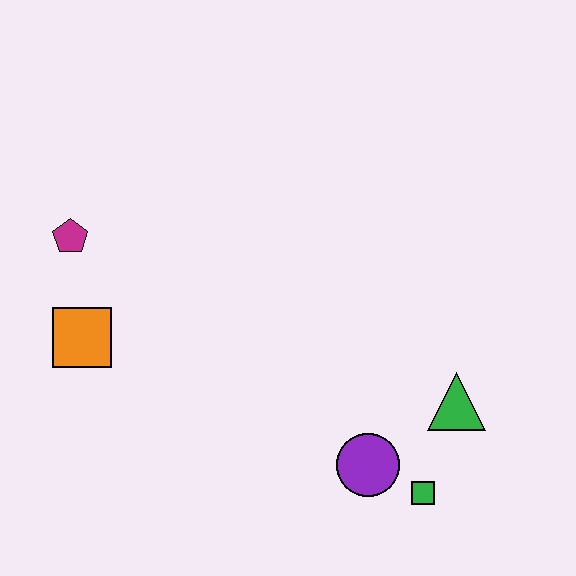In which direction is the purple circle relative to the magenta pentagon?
The purple circle is to the right of the magenta pentagon.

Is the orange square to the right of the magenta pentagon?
Yes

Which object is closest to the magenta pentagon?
The orange square is closest to the magenta pentagon.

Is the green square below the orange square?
Yes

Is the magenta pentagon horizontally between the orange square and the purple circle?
No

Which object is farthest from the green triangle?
The magenta pentagon is farthest from the green triangle.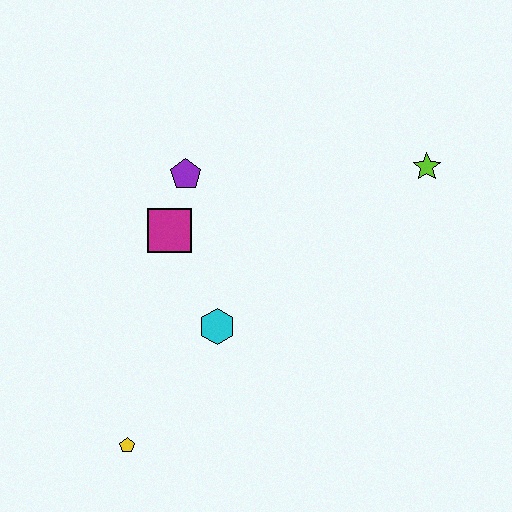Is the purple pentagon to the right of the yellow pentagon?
Yes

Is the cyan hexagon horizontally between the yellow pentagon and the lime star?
Yes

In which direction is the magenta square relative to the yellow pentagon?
The magenta square is above the yellow pentagon.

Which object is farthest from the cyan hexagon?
The lime star is farthest from the cyan hexagon.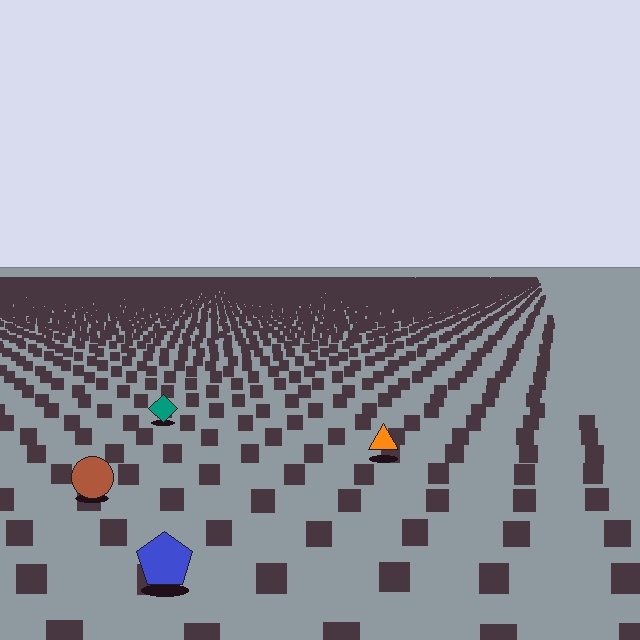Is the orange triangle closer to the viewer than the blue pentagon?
No. The blue pentagon is closer — you can tell from the texture gradient: the ground texture is coarser near it.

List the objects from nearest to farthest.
From nearest to farthest: the blue pentagon, the brown circle, the orange triangle, the teal diamond.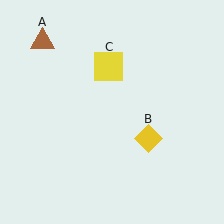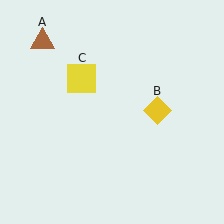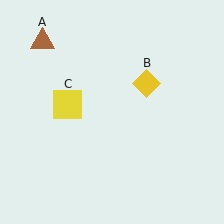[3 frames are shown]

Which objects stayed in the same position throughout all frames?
Brown triangle (object A) remained stationary.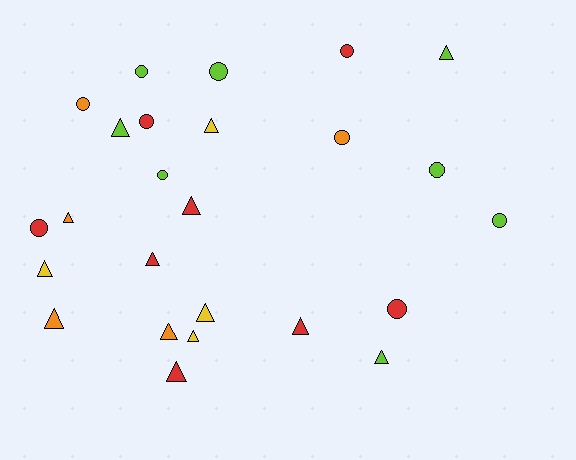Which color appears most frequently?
Red, with 8 objects.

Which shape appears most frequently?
Triangle, with 14 objects.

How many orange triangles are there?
There are 3 orange triangles.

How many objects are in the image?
There are 25 objects.